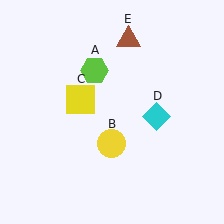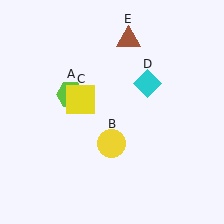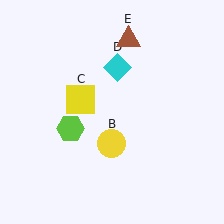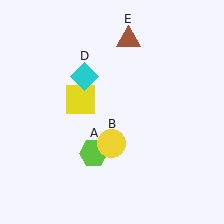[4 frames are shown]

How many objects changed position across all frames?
2 objects changed position: lime hexagon (object A), cyan diamond (object D).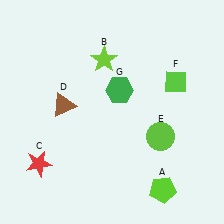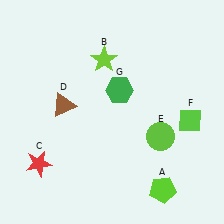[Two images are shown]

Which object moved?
The lime diamond (F) moved down.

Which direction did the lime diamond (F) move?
The lime diamond (F) moved down.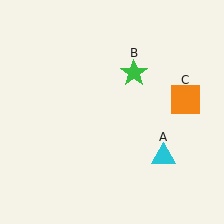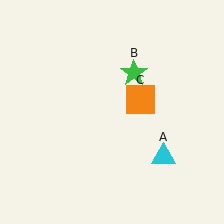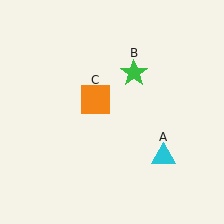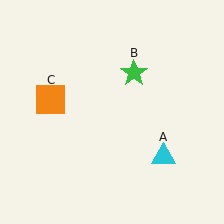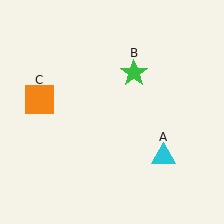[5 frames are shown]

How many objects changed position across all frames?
1 object changed position: orange square (object C).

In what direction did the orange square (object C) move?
The orange square (object C) moved left.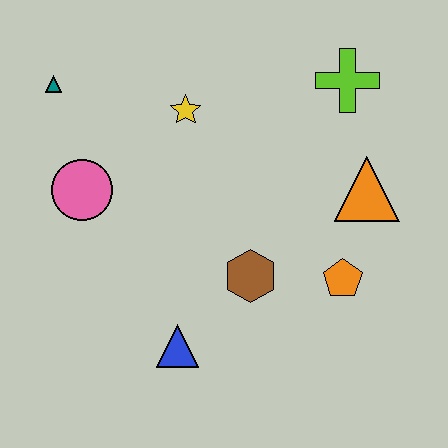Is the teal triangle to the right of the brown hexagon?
No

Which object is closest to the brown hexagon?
The orange pentagon is closest to the brown hexagon.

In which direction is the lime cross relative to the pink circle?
The lime cross is to the right of the pink circle.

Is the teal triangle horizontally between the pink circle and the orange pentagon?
No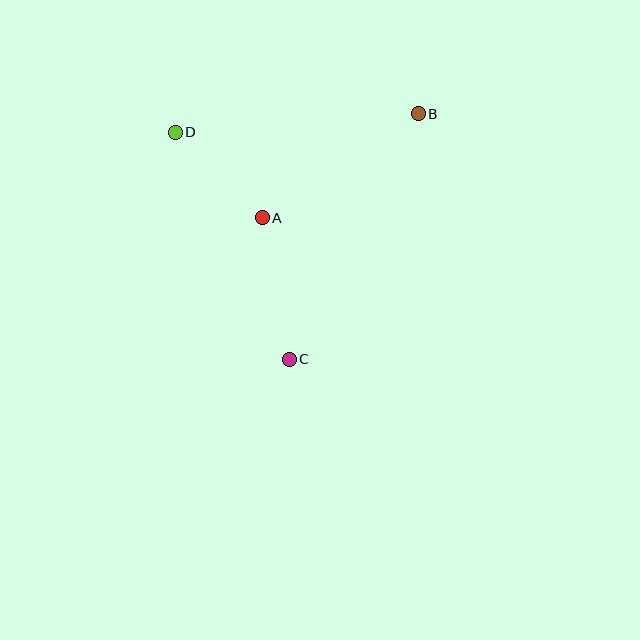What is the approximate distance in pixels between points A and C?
The distance between A and C is approximately 144 pixels.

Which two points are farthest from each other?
Points B and C are farthest from each other.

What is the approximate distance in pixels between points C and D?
The distance between C and D is approximately 254 pixels.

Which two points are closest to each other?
Points A and D are closest to each other.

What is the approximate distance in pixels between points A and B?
The distance between A and B is approximately 188 pixels.